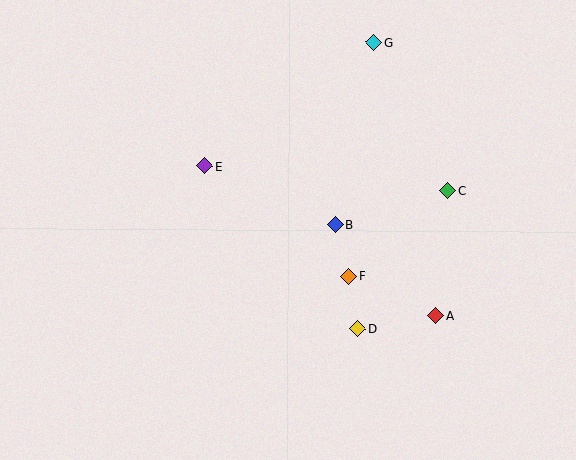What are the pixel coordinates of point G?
Point G is at (374, 42).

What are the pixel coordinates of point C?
Point C is at (448, 191).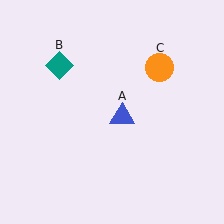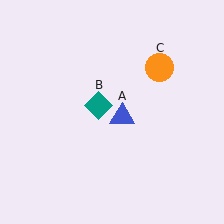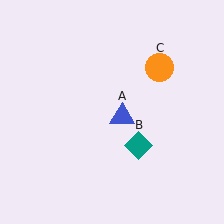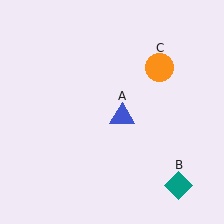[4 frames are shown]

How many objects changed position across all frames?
1 object changed position: teal diamond (object B).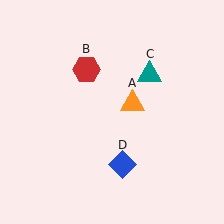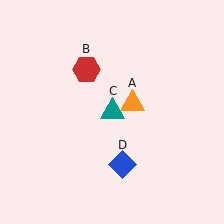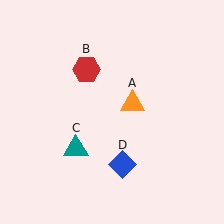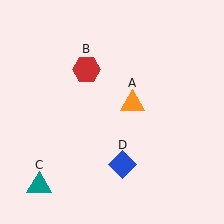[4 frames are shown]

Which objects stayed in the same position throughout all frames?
Orange triangle (object A) and red hexagon (object B) and blue diamond (object D) remained stationary.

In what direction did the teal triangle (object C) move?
The teal triangle (object C) moved down and to the left.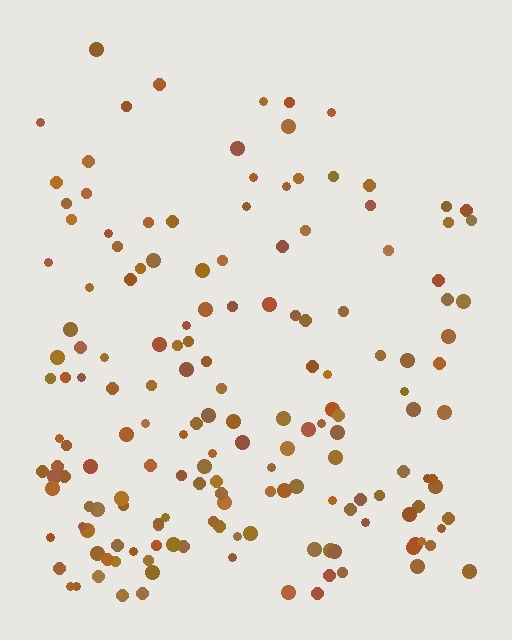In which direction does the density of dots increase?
From top to bottom, with the bottom side densest.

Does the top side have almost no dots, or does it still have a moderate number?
Still a moderate number, just noticeably fewer than the bottom.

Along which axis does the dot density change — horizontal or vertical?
Vertical.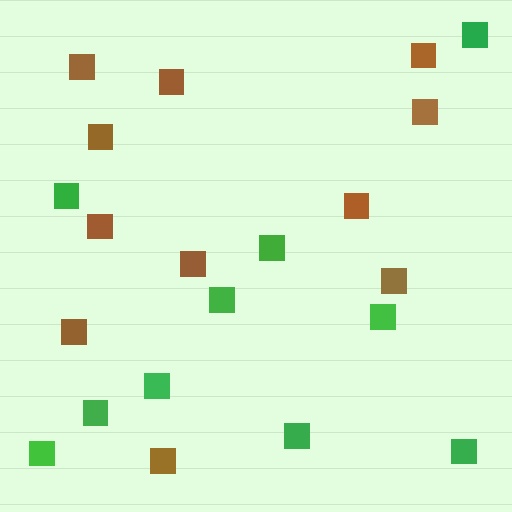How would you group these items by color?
There are 2 groups: one group of green squares (10) and one group of brown squares (11).